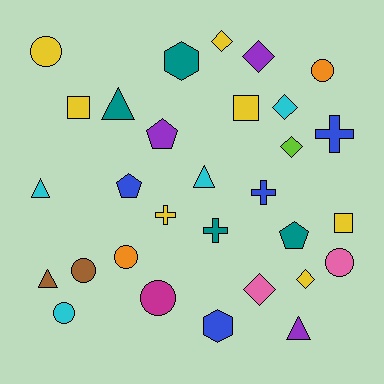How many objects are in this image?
There are 30 objects.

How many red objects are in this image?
There are no red objects.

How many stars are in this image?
There are no stars.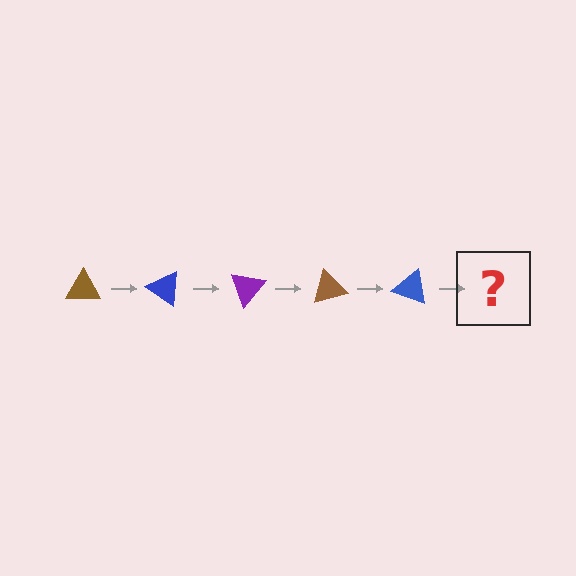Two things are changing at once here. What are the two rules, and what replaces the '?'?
The two rules are that it rotates 35 degrees each step and the color cycles through brown, blue, and purple. The '?' should be a purple triangle, rotated 175 degrees from the start.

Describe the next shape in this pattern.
It should be a purple triangle, rotated 175 degrees from the start.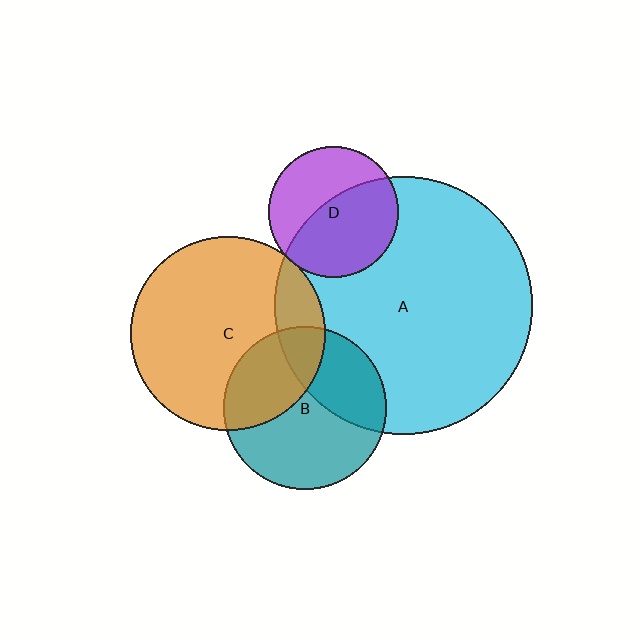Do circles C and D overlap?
Yes.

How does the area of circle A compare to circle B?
Approximately 2.5 times.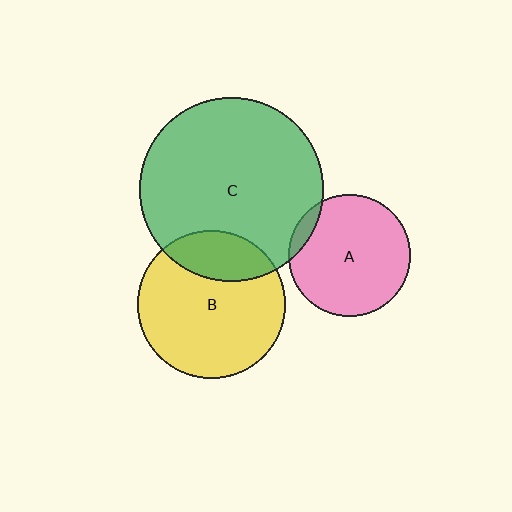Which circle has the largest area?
Circle C (green).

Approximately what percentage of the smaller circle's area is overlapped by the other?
Approximately 25%.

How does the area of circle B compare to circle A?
Approximately 1.5 times.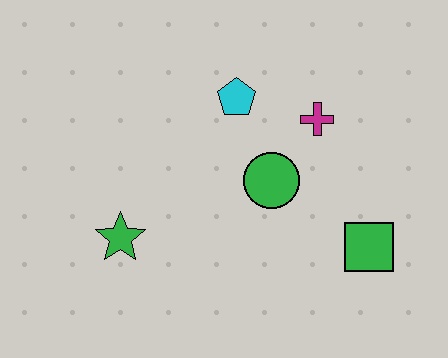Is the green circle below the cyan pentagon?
Yes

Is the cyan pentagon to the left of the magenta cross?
Yes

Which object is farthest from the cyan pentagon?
The green square is farthest from the cyan pentagon.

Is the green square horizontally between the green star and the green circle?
No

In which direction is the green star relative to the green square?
The green star is to the left of the green square.